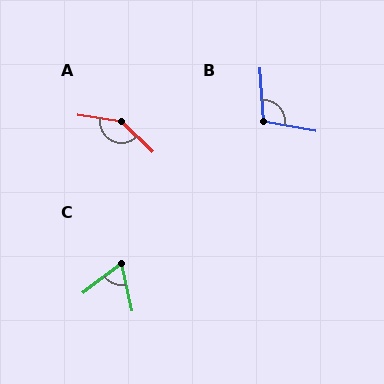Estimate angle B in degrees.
Approximately 104 degrees.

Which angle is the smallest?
C, at approximately 65 degrees.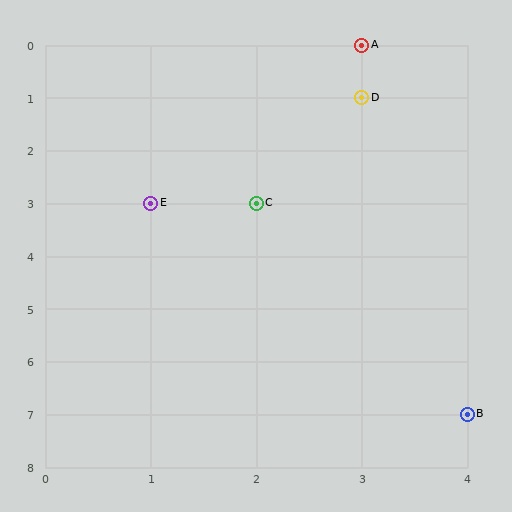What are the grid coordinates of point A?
Point A is at grid coordinates (3, 0).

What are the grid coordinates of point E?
Point E is at grid coordinates (1, 3).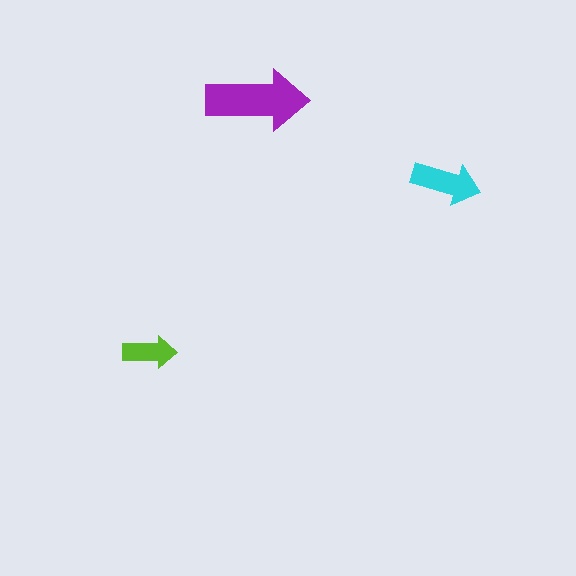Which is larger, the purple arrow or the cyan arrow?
The purple one.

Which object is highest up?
The purple arrow is topmost.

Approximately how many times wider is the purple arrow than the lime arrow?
About 2 times wider.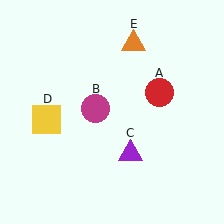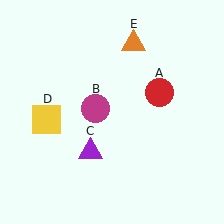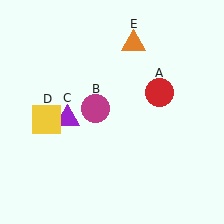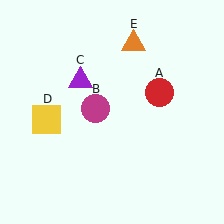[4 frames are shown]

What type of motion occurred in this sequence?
The purple triangle (object C) rotated clockwise around the center of the scene.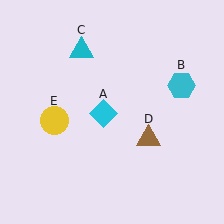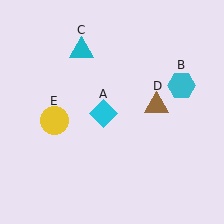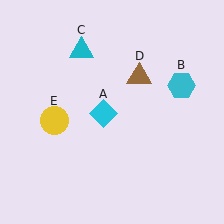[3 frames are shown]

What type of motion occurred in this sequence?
The brown triangle (object D) rotated counterclockwise around the center of the scene.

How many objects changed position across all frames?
1 object changed position: brown triangle (object D).